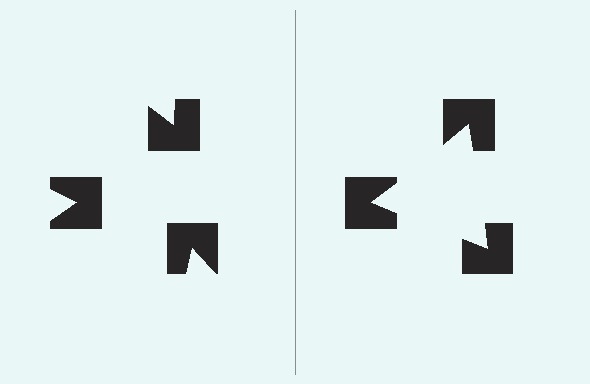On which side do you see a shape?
An illusory triangle appears on the right side. On the left side the wedge cuts are rotated, so no coherent shape forms.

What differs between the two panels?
The notched squares are positioned identically on both sides; only the wedge orientations differ. On the right they align to a triangle; on the left they are misaligned.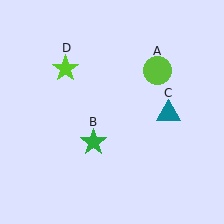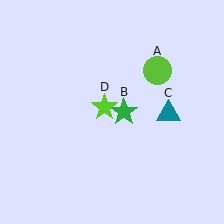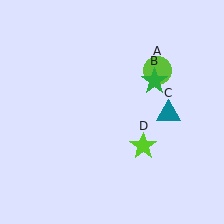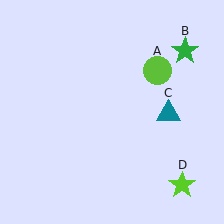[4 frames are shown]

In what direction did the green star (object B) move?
The green star (object B) moved up and to the right.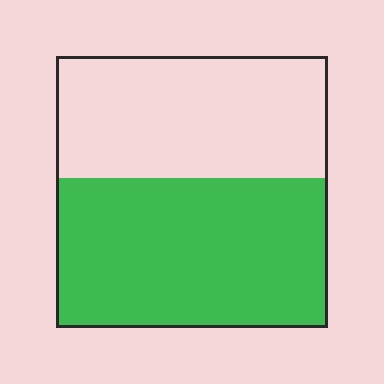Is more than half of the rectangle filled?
Yes.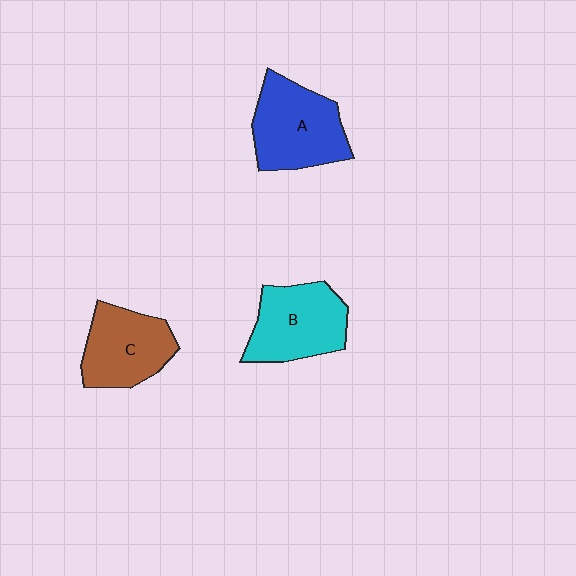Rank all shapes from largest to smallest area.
From largest to smallest: A (blue), B (cyan), C (brown).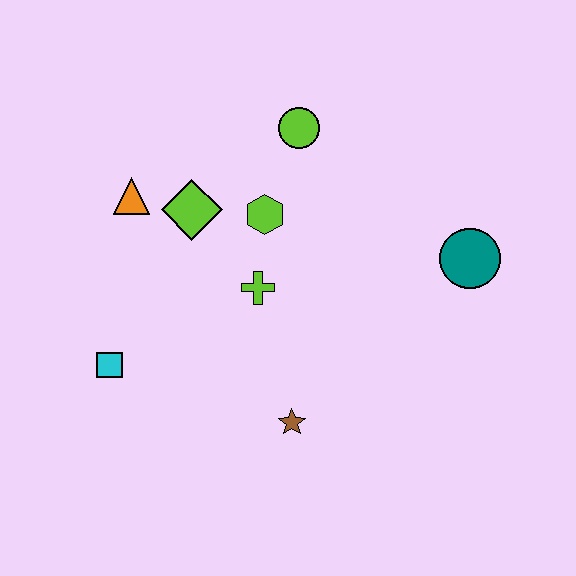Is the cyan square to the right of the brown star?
No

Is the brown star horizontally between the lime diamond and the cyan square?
No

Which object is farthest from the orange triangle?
The teal circle is farthest from the orange triangle.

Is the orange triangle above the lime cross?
Yes